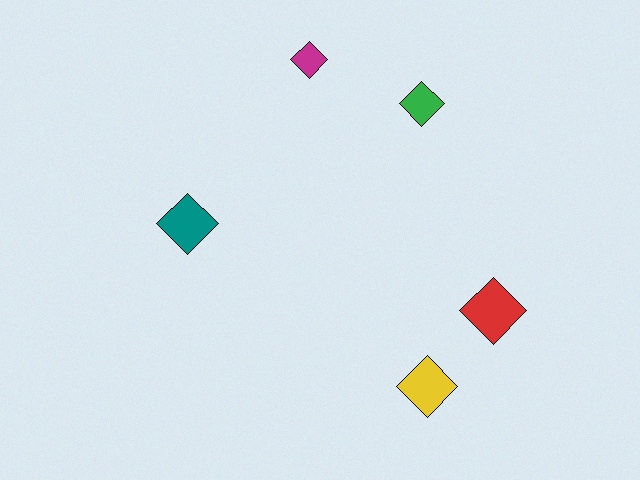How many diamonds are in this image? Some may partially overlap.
There are 5 diamonds.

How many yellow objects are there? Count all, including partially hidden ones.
There is 1 yellow object.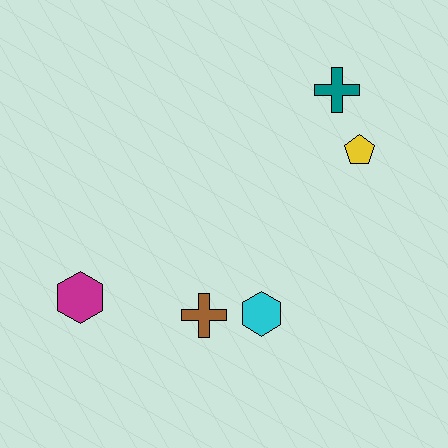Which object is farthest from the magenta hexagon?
The teal cross is farthest from the magenta hexagon.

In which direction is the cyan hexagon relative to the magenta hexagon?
The cyan hexagon is to the right of the magenta hexagon.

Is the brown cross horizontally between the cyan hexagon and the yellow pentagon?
No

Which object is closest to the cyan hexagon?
The brown cross is closest to the cyan hexagon.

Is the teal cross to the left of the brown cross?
No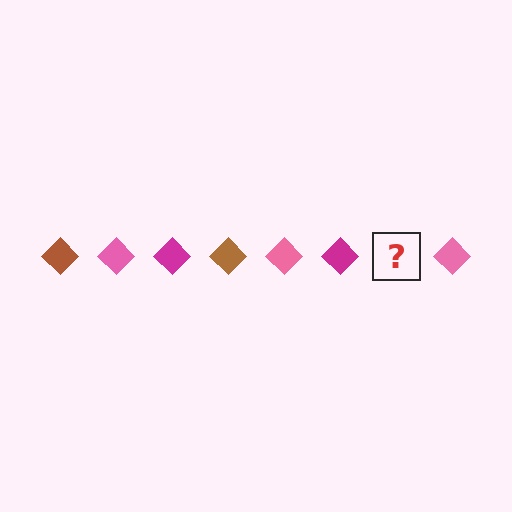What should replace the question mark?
The question mark should be replaced with a brown diamond.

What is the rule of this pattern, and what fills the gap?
The rule is that the pattern cycles through brown, pink, magenta diamonds. The gap should be filled with a brown diamond.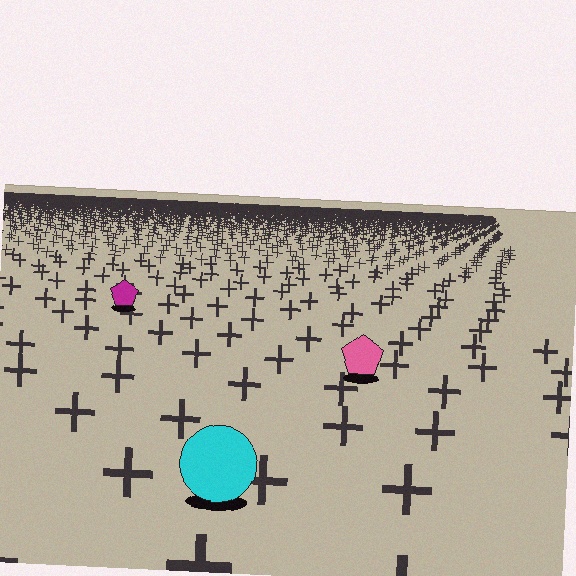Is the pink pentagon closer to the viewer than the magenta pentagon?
Yes. The pink pentagon is closer — you can tell from the texture gradient: the ground texture is coarser near it.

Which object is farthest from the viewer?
The magenta pentagon is farthest from the viewer. It appears smaller and the ground texture around it is denser.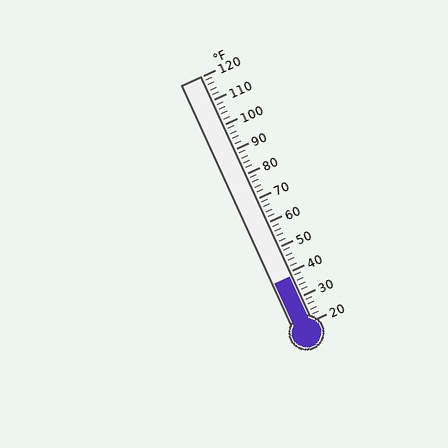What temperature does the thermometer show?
The thermometer shows approximately 38°F.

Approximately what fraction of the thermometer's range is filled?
The thermometer is filled to approximately 20% of its range.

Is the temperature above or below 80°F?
The temperature is below 80°F.